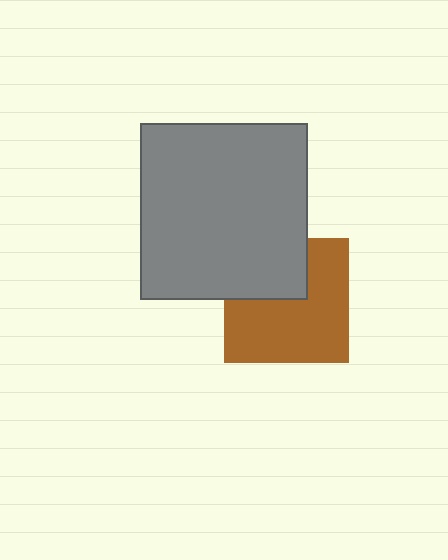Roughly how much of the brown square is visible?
Most of it is visible (roughly 67%).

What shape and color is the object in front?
The object in front is a gray rectangle.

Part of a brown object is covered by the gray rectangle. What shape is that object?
It is a square.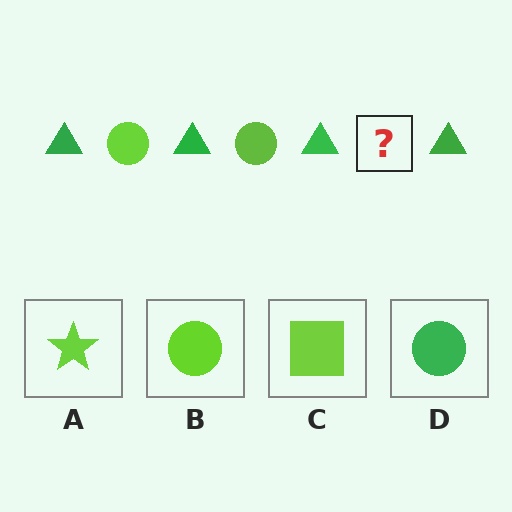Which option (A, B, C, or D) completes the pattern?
B.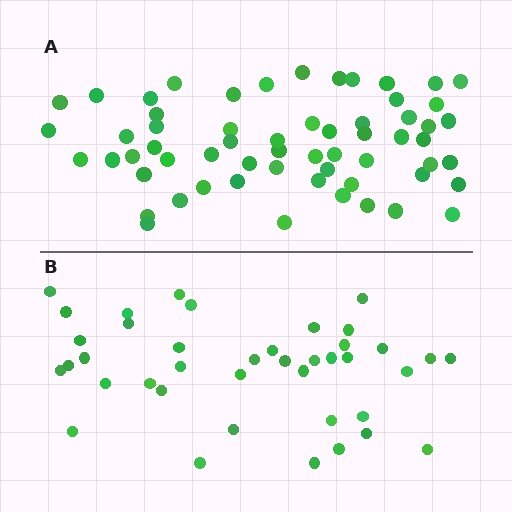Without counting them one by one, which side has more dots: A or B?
Region A (the top region) has more dots.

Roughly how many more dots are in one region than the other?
Region A has approximately 20 more dots than region B.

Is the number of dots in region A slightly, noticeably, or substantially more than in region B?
Region A has substantially more. The ratio is roughly 1.5 to 1.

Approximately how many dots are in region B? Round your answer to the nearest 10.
About 40 dots.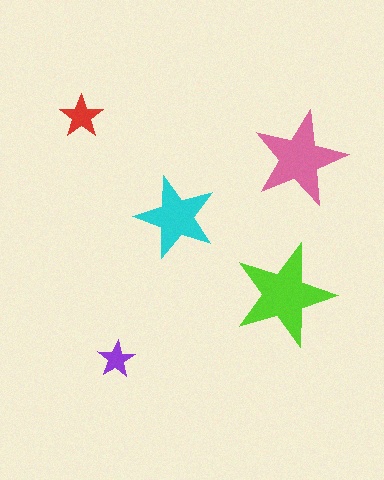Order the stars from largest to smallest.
the lime one, the pink one, the cyan one, the red one, the purple one.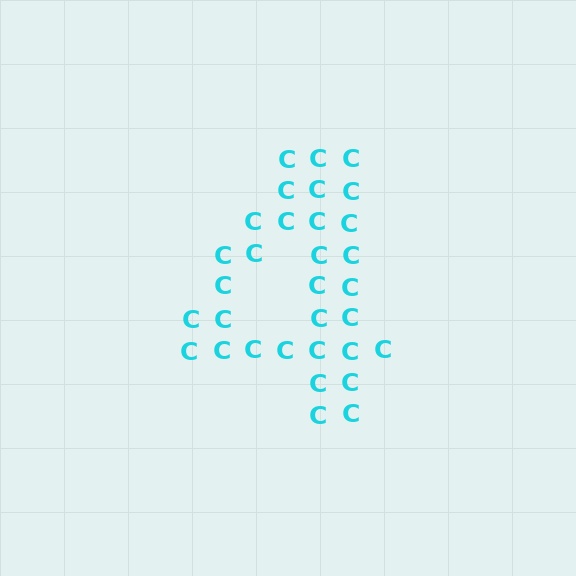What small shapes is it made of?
It is made of small letter C's.